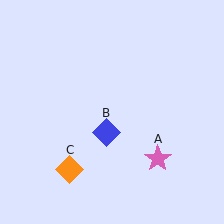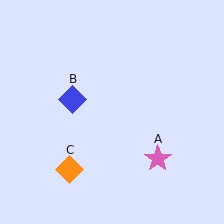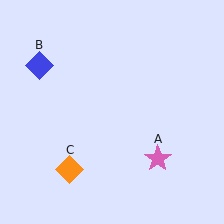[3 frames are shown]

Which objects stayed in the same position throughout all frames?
Pink star (object A) and orange diamond (object C) remained stationary.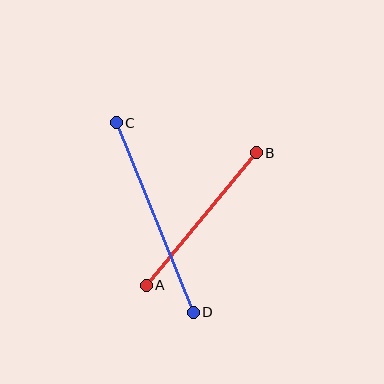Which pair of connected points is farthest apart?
Points C and D are farthest apart.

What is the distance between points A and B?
The distance is approximately 172 pixels.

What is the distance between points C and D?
The distance is approximately 204 pixels.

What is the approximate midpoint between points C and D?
The midpoint is at approximately (155, 217) pixels.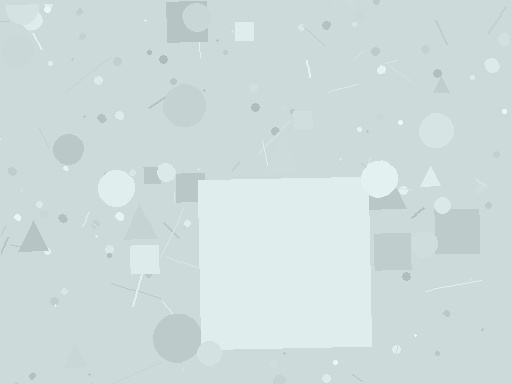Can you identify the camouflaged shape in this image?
The camouflaged shape is a square.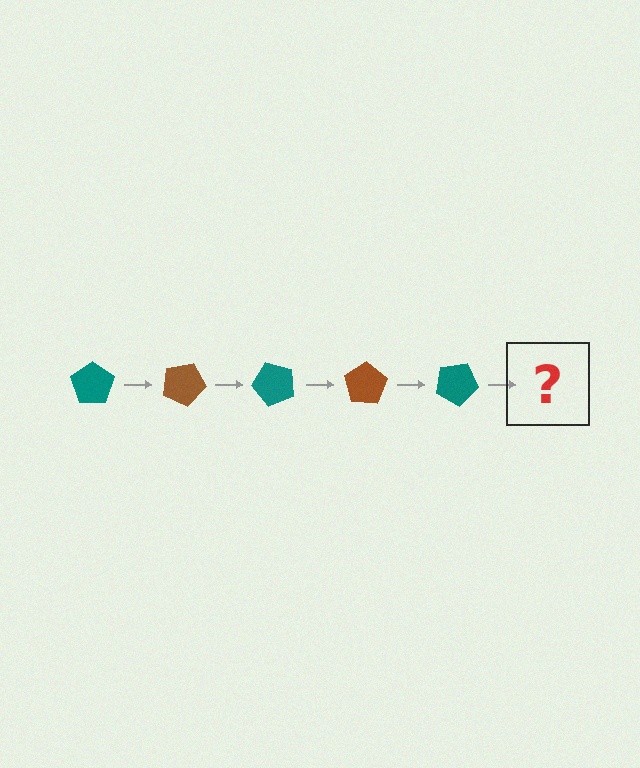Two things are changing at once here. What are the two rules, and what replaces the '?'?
The two rules are that it rotates 25 degrees each step and the color cycles through teal and brown. The '?' should be a brown pentagon, rotated 125 degrees from the start.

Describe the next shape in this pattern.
It should be a brown pentagon, rotated 125 degrees from the start.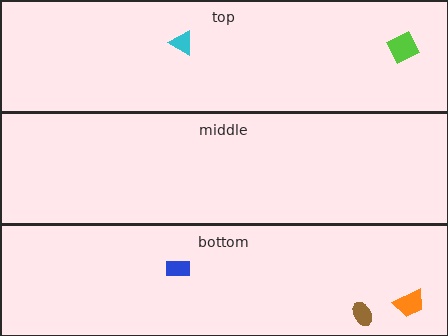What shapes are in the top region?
The cyan triangle, the lime diamond.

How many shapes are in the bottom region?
3.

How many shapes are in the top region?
2.